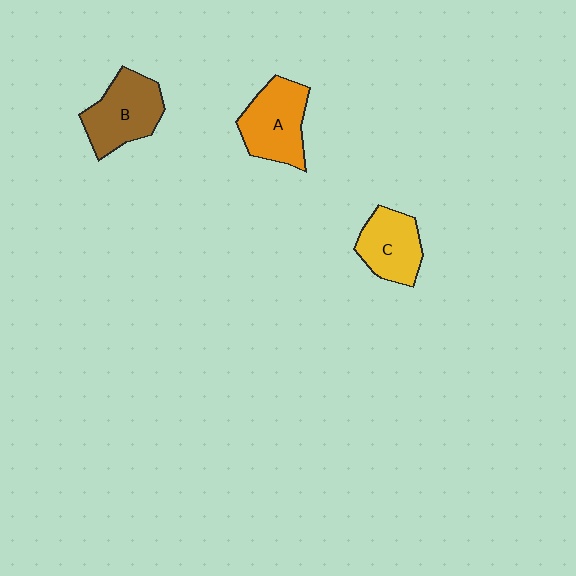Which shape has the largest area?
Shape B (brown).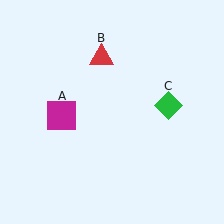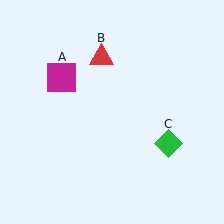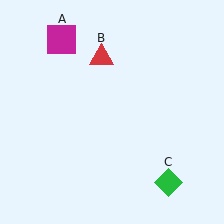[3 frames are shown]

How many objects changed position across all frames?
2 objects changed position: magenta square (object A), green diamond (object C).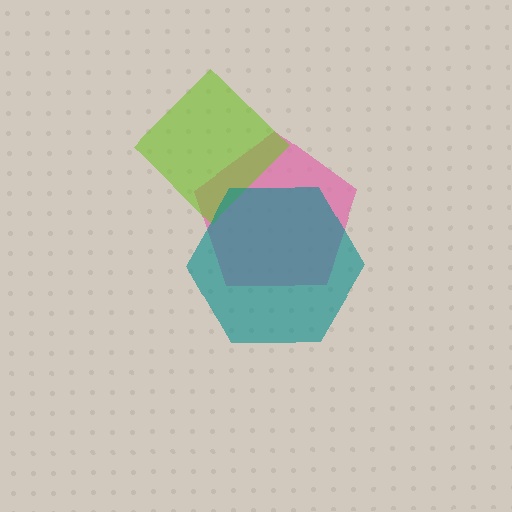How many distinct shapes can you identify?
There are 3 distinct shapes: a pink pentagon, a lime diamond, a teal hexagon.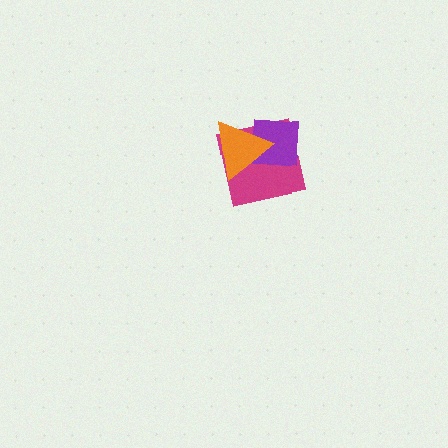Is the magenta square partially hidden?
Yes, it is partially covered by another shape.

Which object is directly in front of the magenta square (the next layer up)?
The purple square is directly in front of the magenta square.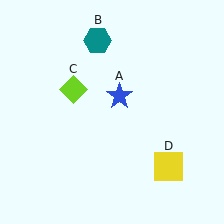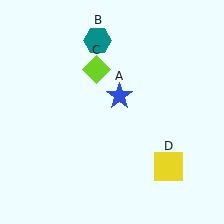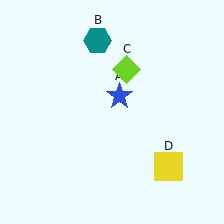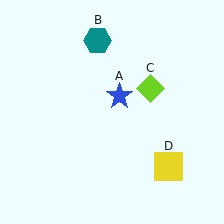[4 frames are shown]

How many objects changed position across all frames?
1 object changed position: lime diamond (object C).